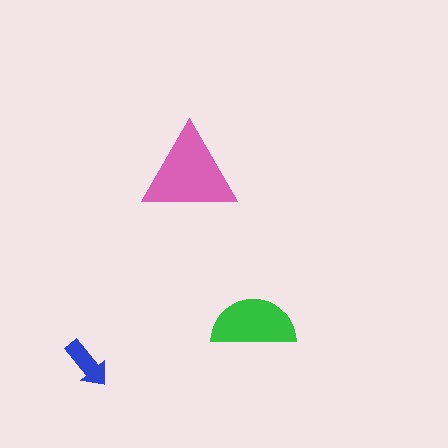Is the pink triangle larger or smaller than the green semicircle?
Larger.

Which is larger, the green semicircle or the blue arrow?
The green semicircle.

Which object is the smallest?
The blue arrow.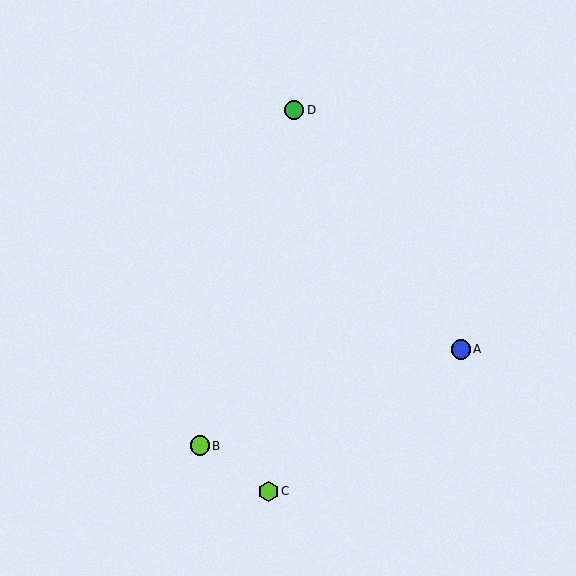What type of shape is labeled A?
Shape A is a blue circle.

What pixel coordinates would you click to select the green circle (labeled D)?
Click at (294, 110) to select the green circle D.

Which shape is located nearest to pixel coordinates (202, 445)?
The lime circle (labeled B) at (200, 446) is nearest to that location.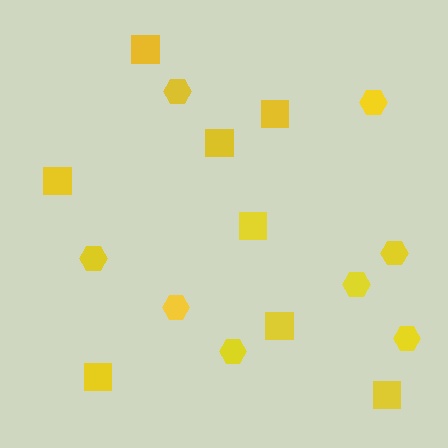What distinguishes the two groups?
There are 2 groups: one group of hexagons (8) and one group of squares (8).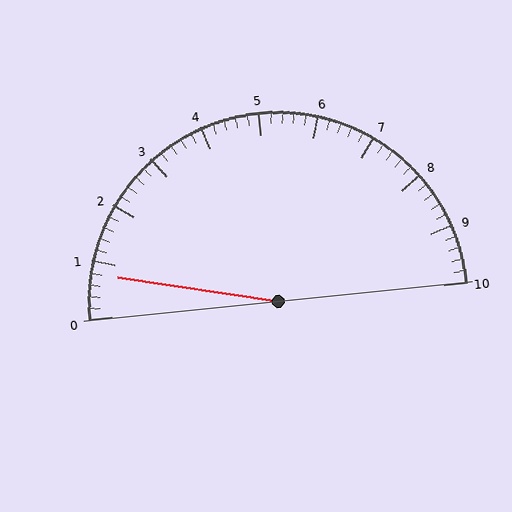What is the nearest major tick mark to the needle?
The nearest major tick mark is 1.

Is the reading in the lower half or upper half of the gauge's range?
The reading is in the lower half of the range (0 to 10).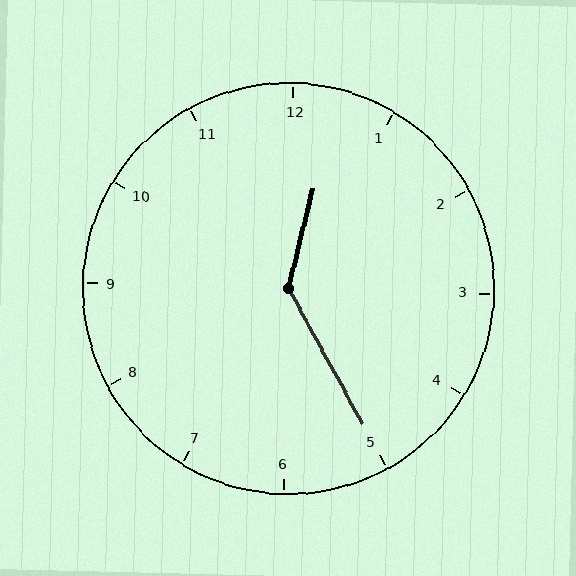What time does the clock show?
12:25.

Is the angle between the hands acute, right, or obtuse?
It is obtuse.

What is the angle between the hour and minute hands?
Approximately 138 degrees.